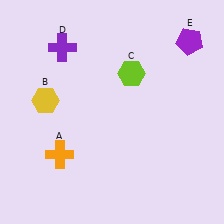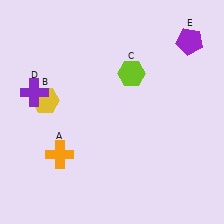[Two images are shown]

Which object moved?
The purple cross (D) moved down.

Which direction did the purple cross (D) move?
The purple cross (D) moved down.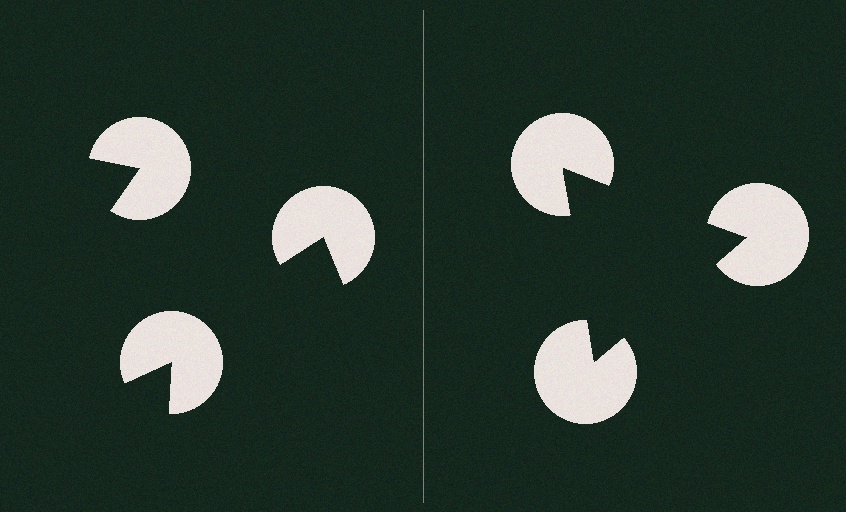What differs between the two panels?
The pac-man discs are positioned identically on both sides; only the wedge orientations differ. On the right they align to a triangle; on the left they are misaligned.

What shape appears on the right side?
An illusory triangle.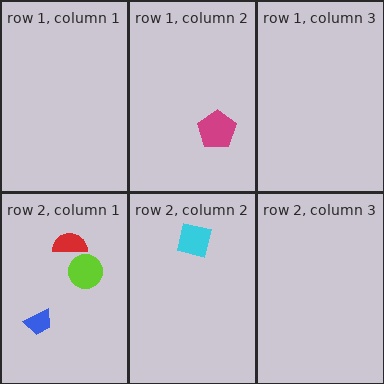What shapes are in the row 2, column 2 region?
The cyan square.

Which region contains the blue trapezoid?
The row 2, column 1 region.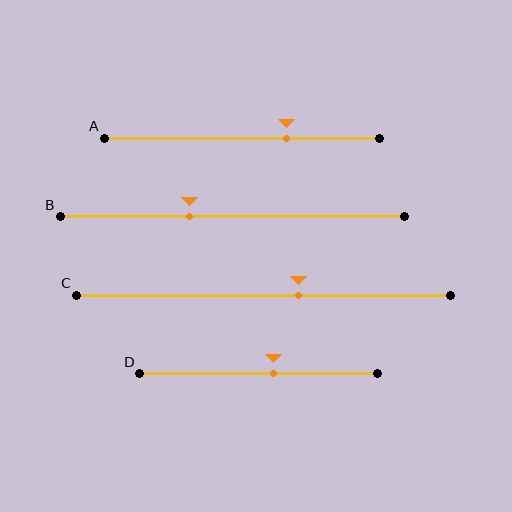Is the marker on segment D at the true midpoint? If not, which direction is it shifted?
No, the marker on segment D is shifted to the right by about 6% of the segment length.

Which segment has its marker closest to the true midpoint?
Segment D has its marker closest to the true midpoint.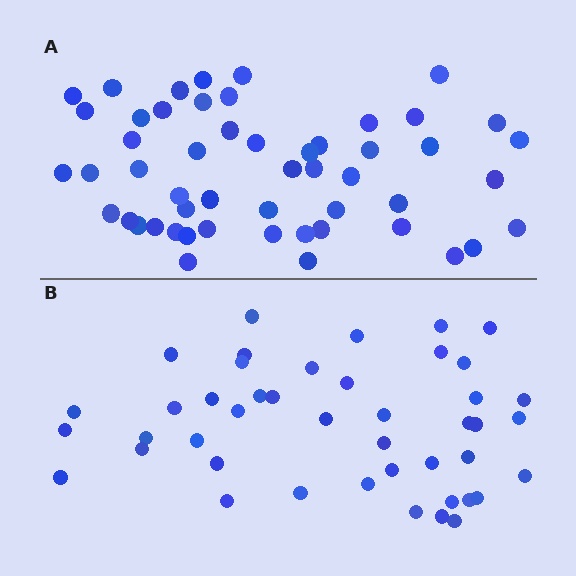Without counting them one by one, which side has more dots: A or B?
Region A (the top region) has more dots.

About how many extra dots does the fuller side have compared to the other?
Region A has roughly 8 or so more dots than region B.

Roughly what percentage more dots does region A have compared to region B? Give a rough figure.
About 20% more.